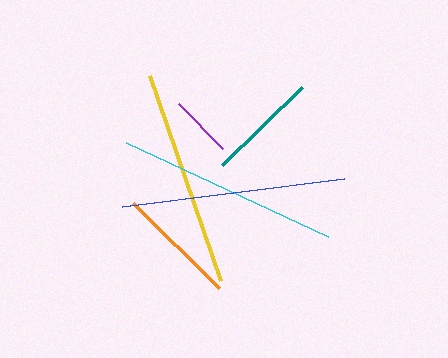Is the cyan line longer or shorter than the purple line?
The cyan line is longer than the purple line.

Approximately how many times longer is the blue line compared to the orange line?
The blue line is approximately 1.8 times the length of the orange line.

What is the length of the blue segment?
The blue segment is approximately 223 pixels long.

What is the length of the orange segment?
The orange segment is approximately 121 pixels long.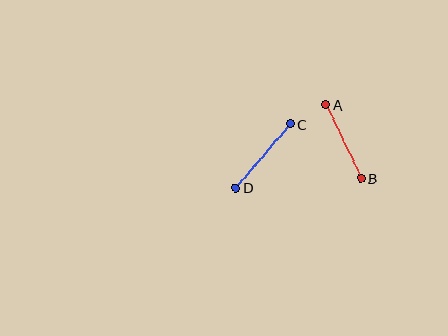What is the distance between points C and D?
The distance is approximately 84 pixels.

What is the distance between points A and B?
The distance is approximately 82 pixels.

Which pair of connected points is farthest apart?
Points C and D are farthest apart.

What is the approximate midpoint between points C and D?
The midpoint is at approximately (263, 156) pixels.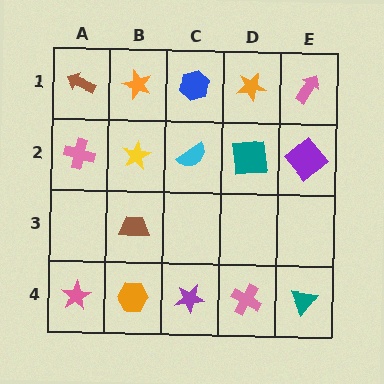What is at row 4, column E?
A teal triangle.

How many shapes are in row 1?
5 shapes.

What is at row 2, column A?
A pink cross.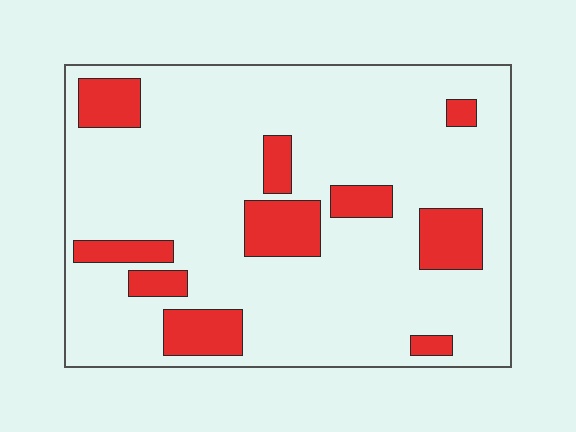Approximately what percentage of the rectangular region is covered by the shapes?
Approximately 20%.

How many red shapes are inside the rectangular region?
10.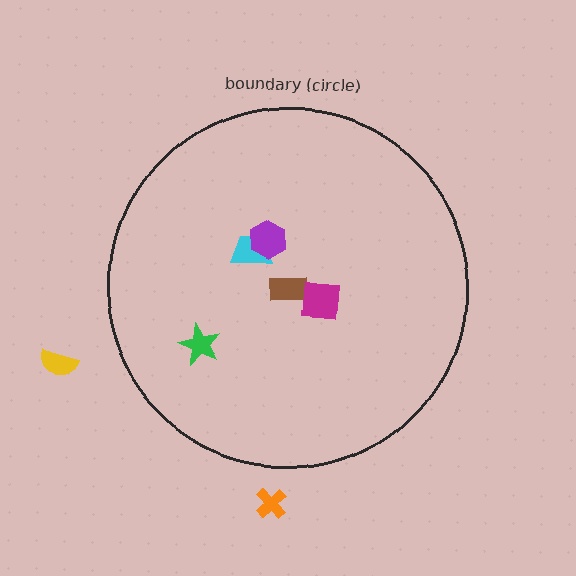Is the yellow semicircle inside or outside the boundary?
Outside.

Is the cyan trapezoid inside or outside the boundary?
Inside.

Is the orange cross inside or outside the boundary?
Outside.